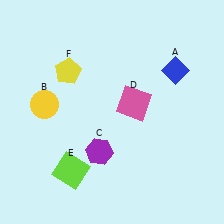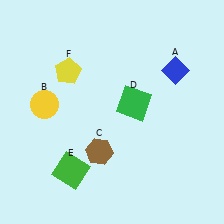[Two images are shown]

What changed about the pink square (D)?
In Image 1, D is pink. In Image 2, it changed to green.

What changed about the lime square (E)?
In Image 1, E is lime. In Image 2, it changed to green.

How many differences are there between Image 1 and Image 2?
There are 3 differences between the two images.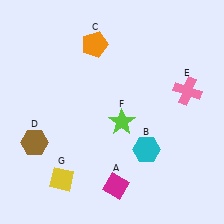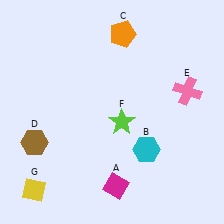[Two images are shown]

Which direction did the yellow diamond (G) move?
The yellow diamond (G) moved left.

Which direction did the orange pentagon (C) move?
The orange pentagon (C) moved right.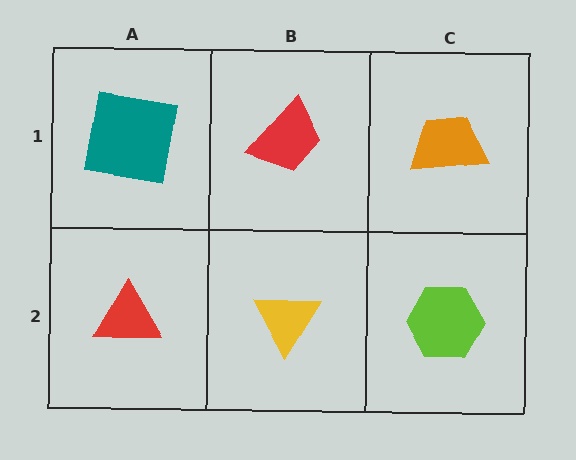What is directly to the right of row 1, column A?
A red trapezoid.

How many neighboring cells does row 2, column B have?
3.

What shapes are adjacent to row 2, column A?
A teal square (row 1, column A), a yellow triangle (row 2, column B).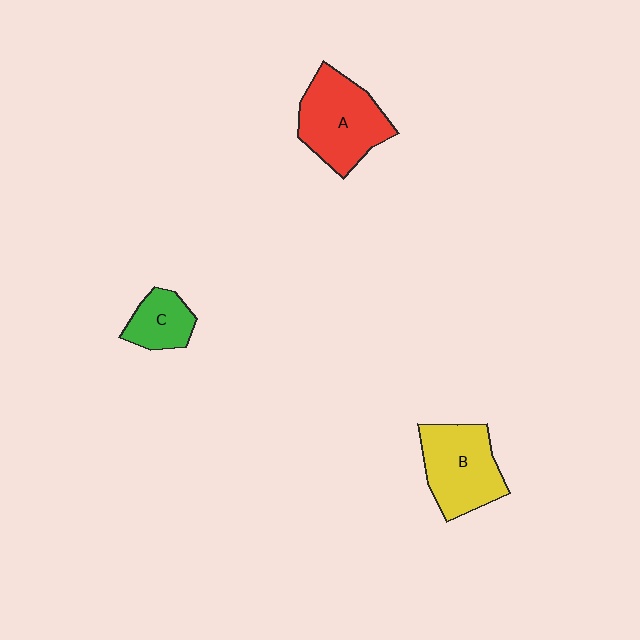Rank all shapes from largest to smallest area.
From largest to smallest: A (red), B (yellow), C (green).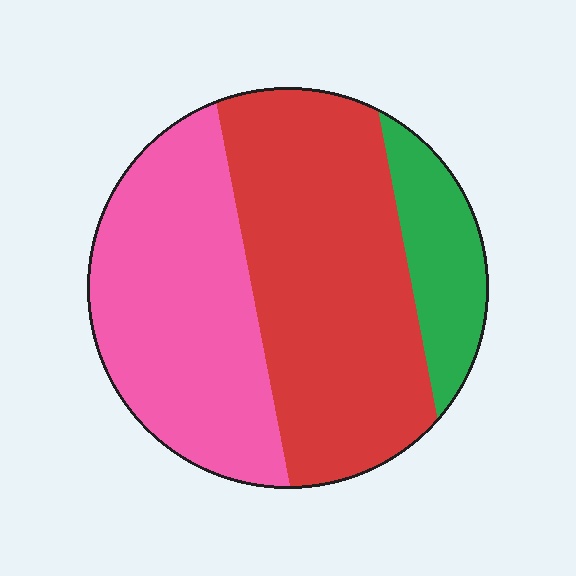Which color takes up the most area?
Red, at roughly 45%.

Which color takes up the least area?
Green, at roughly 15%.